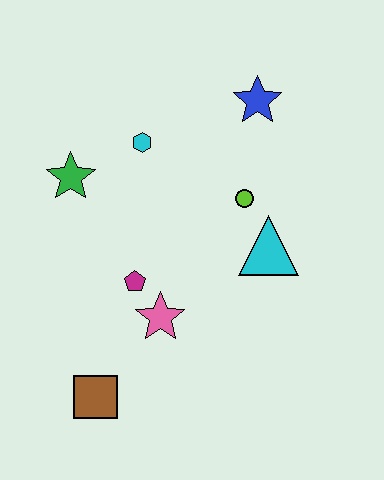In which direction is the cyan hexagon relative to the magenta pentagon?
The cyan hexagon is above the magenta pentagon.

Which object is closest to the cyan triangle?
The lime circle is closest to the cyan triangle.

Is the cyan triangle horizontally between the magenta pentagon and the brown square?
No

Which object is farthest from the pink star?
The blue star is farthest from the pink star.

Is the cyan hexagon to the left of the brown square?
No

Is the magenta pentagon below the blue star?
Yes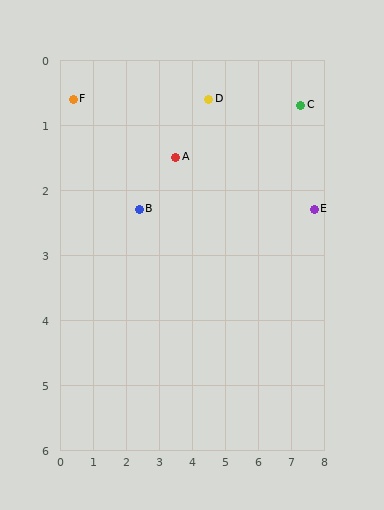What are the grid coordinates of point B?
Point B is at approximately (2.4, 2.3).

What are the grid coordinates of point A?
Point A is at approximately (3.5, 1.5).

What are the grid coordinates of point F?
Point F is at approximately (0.4, 0.6).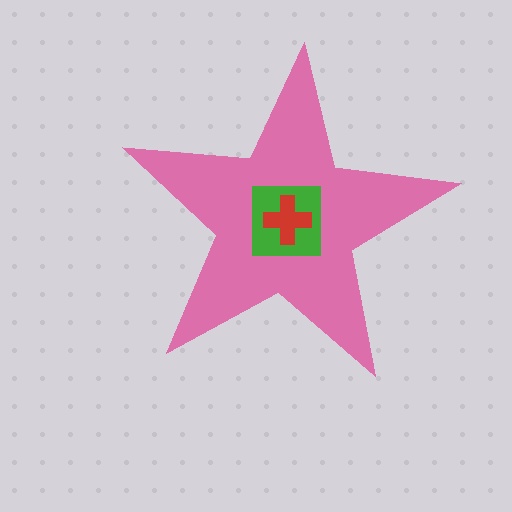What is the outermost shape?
The pink star.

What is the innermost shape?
The red cross.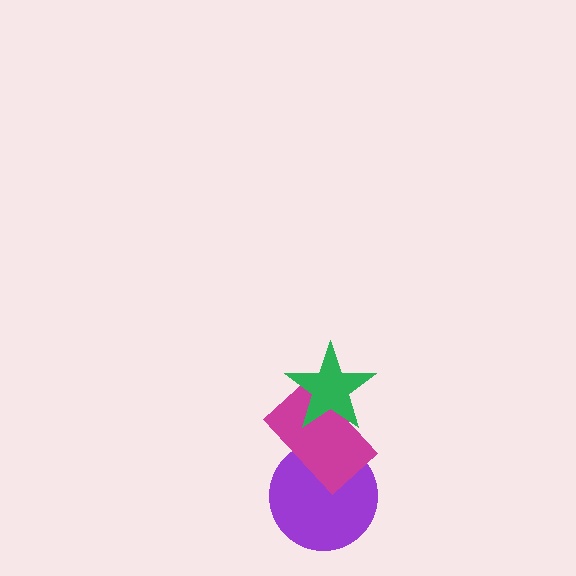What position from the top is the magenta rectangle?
The magenta rectangle is 2nd from the top.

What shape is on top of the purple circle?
The magenta rectangle is on top of the purple circle.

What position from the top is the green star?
The green star is 1st from the top.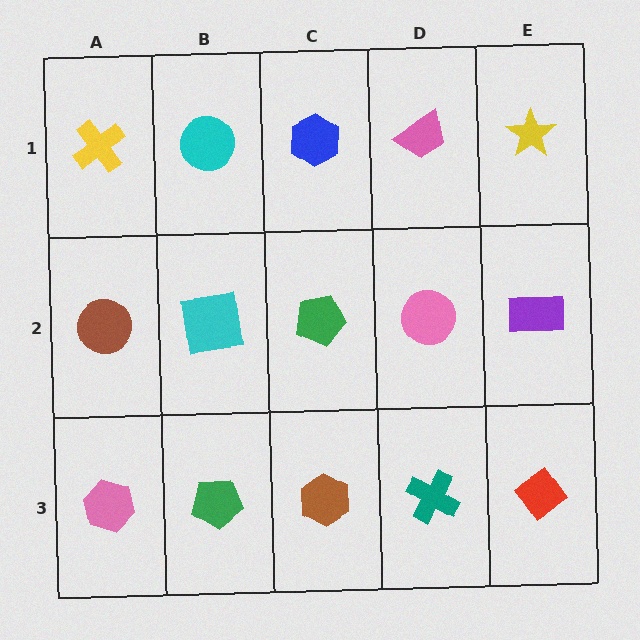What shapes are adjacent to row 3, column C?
A green pentagon (row 2, column C), a green pentagon (row 3, column B), a teal cross (row 3, column D).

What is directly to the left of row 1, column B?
A yellow cross.